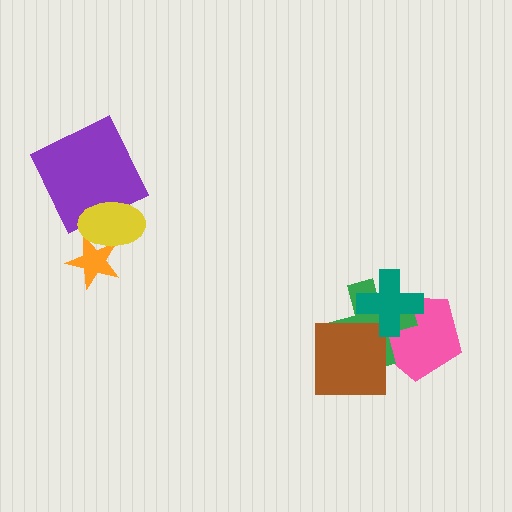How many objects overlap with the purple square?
1 object overlaps with the purple square.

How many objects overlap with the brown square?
2 objects overlap with the brown square.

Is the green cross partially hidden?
Yes, it is partially covered by another shape.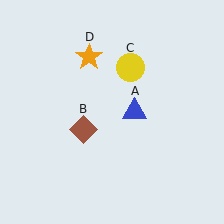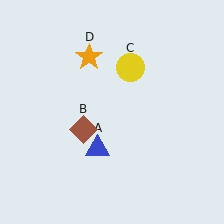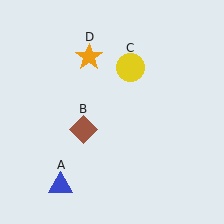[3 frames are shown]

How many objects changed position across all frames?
1 object changed position: blue triangle (object A).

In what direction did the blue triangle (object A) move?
The blue triangle (object A) moved down and to the left.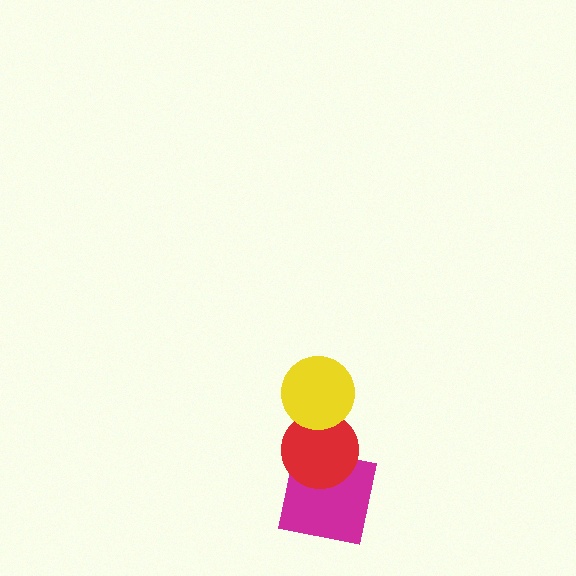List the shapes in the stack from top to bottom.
From top to bottom: the yellow circle, the red circle, the magenta square.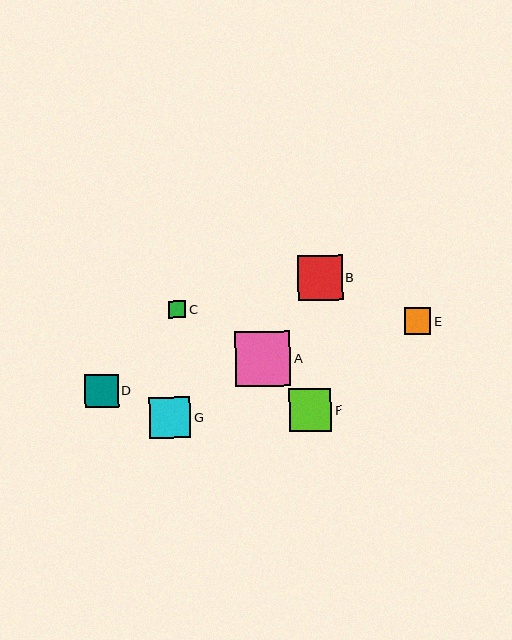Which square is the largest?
Square A is the largest with a size of approximately 55 pixels.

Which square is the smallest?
Square C is the smallest with a size of approximately 18 pixels.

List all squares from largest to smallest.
From largest to smallest: A, B, F, G, D, E, C.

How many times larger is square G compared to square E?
Square G is approximately 1.6 times the size of square E.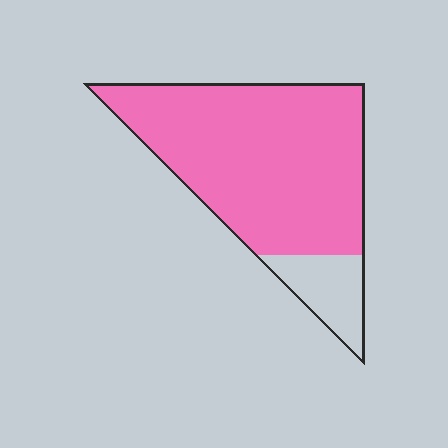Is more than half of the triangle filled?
Yes.